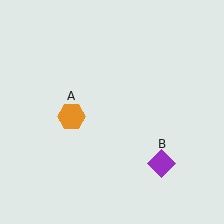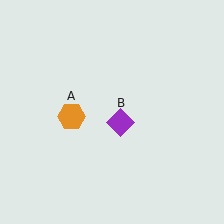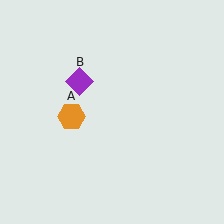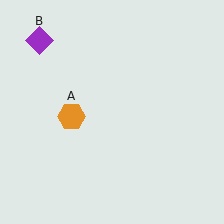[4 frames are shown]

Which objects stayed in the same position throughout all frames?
Orange hexagon (object A) remained stationary.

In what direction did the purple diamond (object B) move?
The purple diamond (object B) moved up and to the left.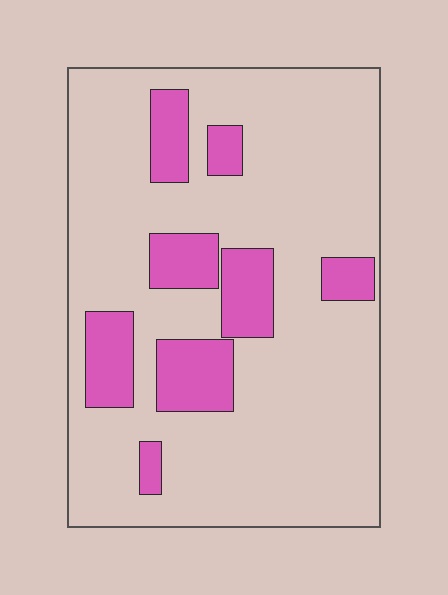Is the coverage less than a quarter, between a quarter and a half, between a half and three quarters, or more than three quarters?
Less than a quarter.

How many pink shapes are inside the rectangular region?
8.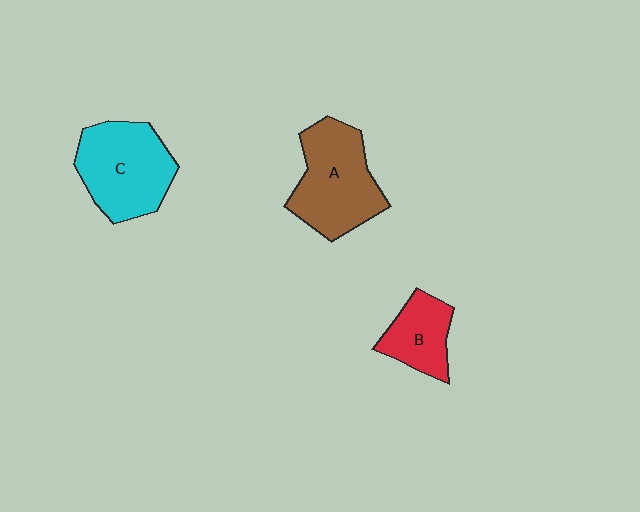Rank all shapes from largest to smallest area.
From largest to smallest: A (brown), C (cyan), B (red).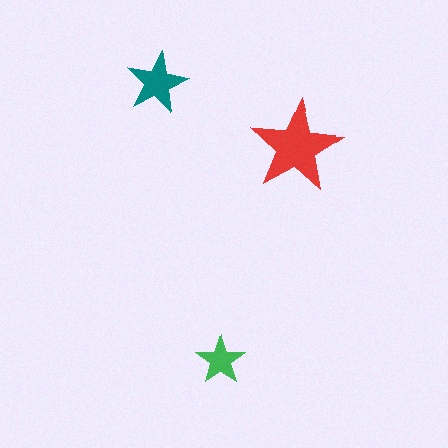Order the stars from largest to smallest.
the red one, the teal one, the green one.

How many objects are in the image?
There are 3 objects in the image.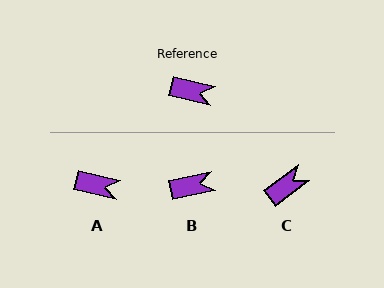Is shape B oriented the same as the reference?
No, it is off by about 25 degrees.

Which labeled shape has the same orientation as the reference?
A.